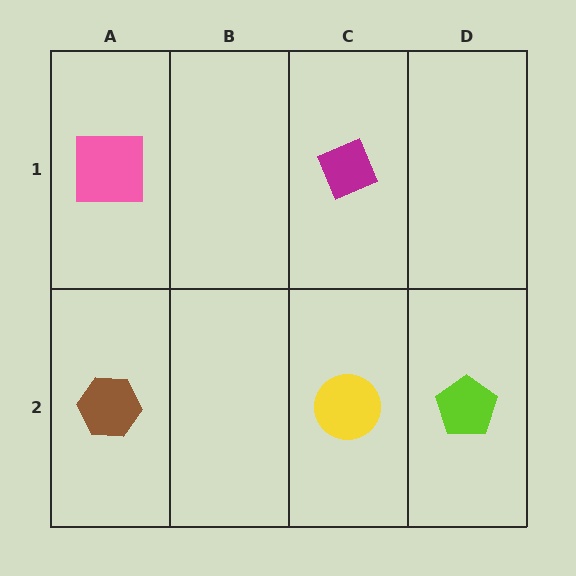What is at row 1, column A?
A pink square.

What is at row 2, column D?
A lime pentagon.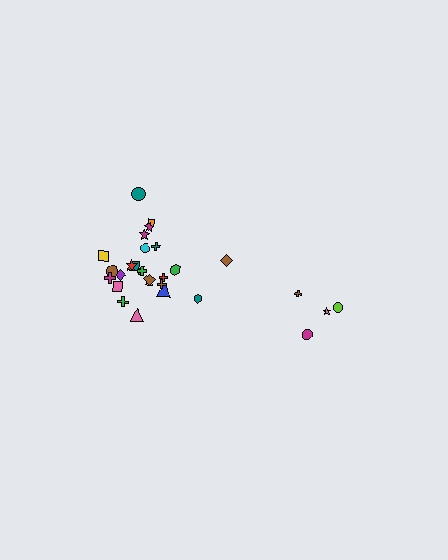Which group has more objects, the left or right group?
The left group.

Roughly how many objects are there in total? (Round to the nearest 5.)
Roughly 30 objects in total.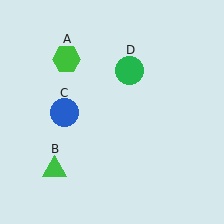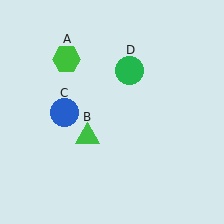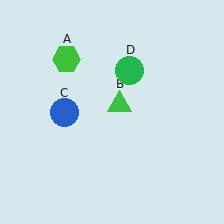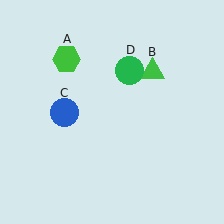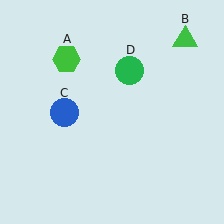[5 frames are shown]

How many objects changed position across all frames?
1 object changed position: green triangle (object B).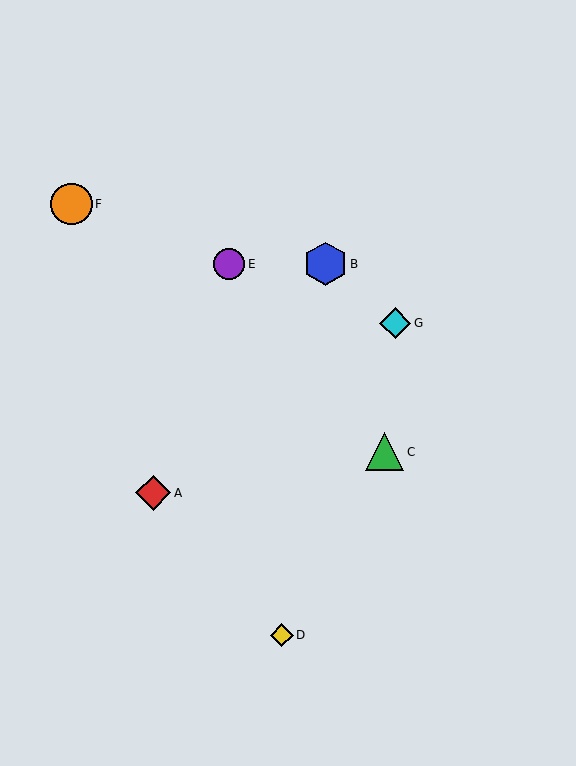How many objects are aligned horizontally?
2 objects (B, E) are aligned horizontally.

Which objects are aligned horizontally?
Objects B, E are aligned horizontally.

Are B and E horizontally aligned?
Yes, both are at y≈264.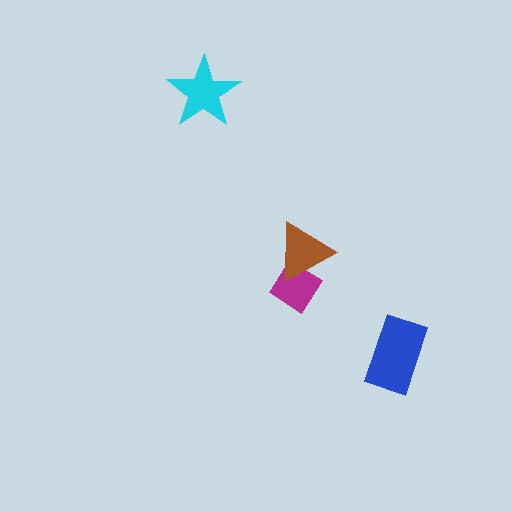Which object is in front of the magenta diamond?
The brown triangle is in front of the magenta diamond.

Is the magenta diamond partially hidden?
Yes, it is partially covered by another shape.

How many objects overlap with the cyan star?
0 objects overlap with the cyan star.